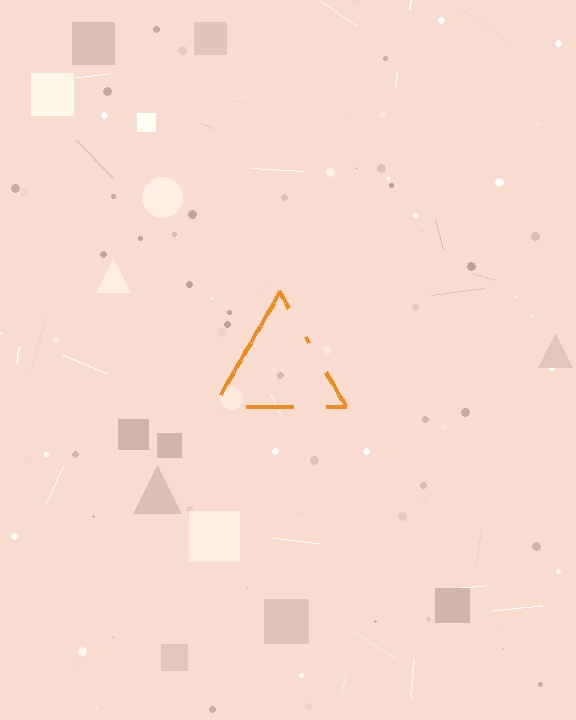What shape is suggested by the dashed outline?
The dashed outline suggests a triangle.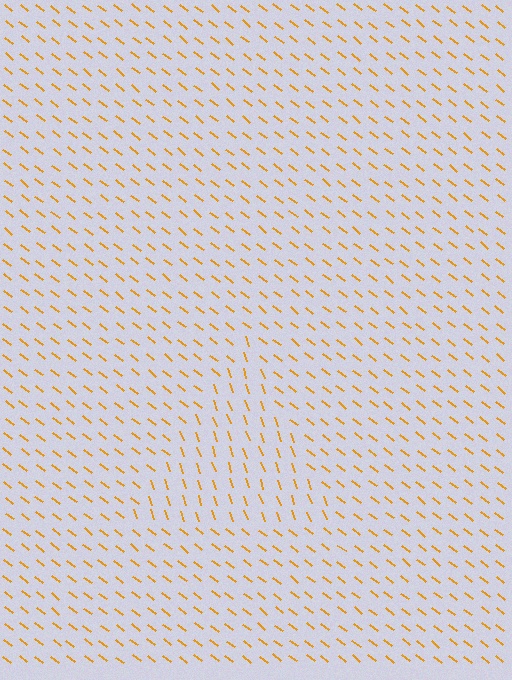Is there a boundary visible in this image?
Yes, there is a texture boundary formed by a change in line orientation.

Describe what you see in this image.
The image is filled with small orange line segments. A triangle region in the image has lines oriented differently from the surrounding lines, creating a visible texture boundary.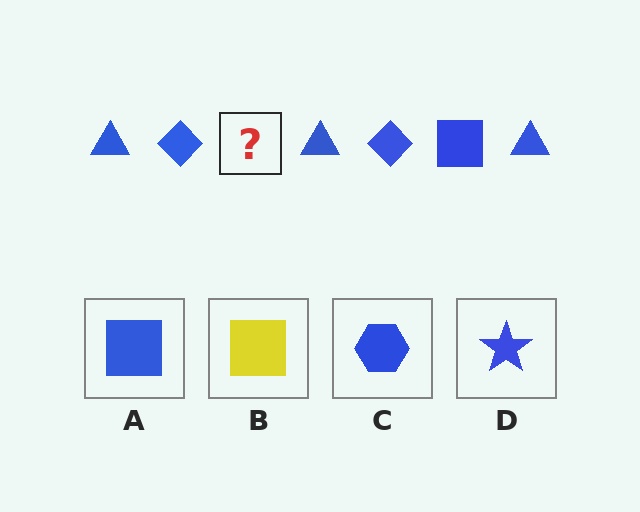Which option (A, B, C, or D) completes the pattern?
A.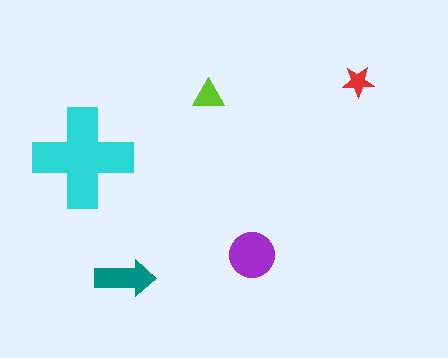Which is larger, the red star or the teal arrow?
The teal arrow.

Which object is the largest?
The cyan cross.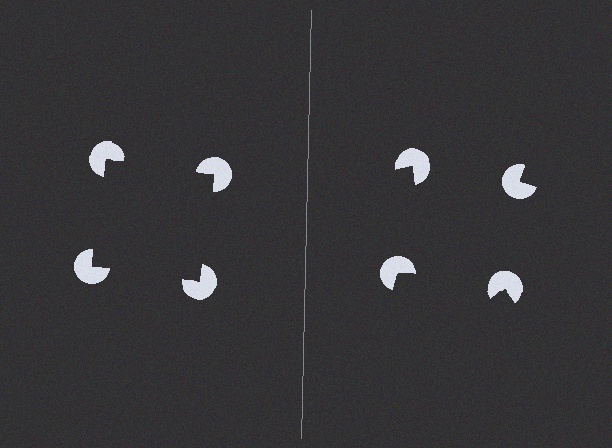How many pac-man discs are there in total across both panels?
8 — 4 on each side.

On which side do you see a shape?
An illusory square appears on the left side. On the right side the wedge cuts are rotated, so no coherent shape forms.